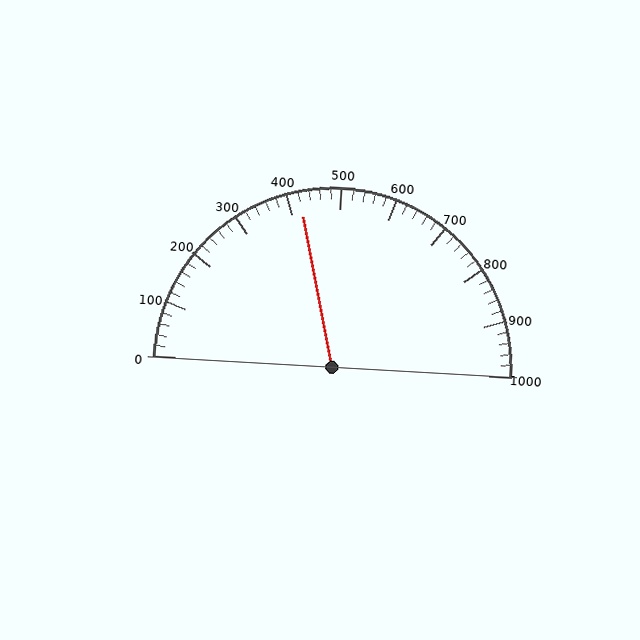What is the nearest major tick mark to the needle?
The nearest major tick mark is 400.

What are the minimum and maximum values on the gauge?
The gauge ranges from 0 to 1000.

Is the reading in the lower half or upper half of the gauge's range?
The reading is in the lower half of the range (0 to 1000).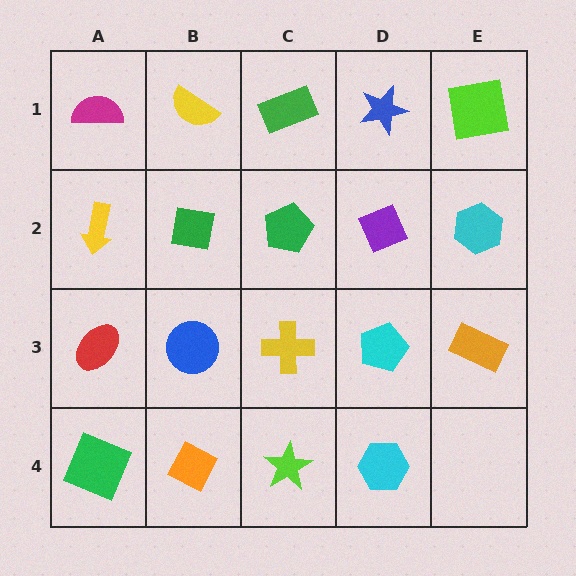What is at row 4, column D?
A cyan hexagon.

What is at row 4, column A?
A green square.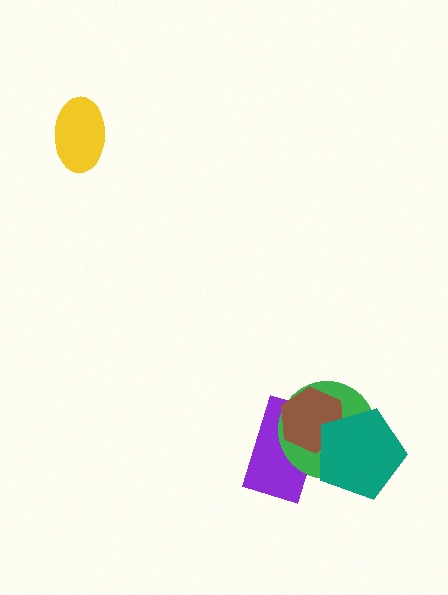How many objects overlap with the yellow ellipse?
0 objects overlap with the yellow ellipse.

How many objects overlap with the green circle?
3 objects overlap with the green circle.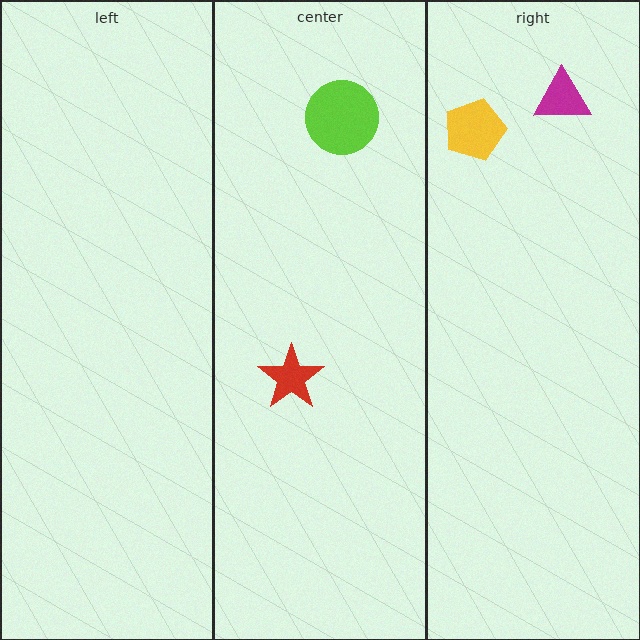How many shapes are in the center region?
2.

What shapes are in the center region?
The lime circle, the red star.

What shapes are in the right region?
The yellow pentagon, the magenta triangle.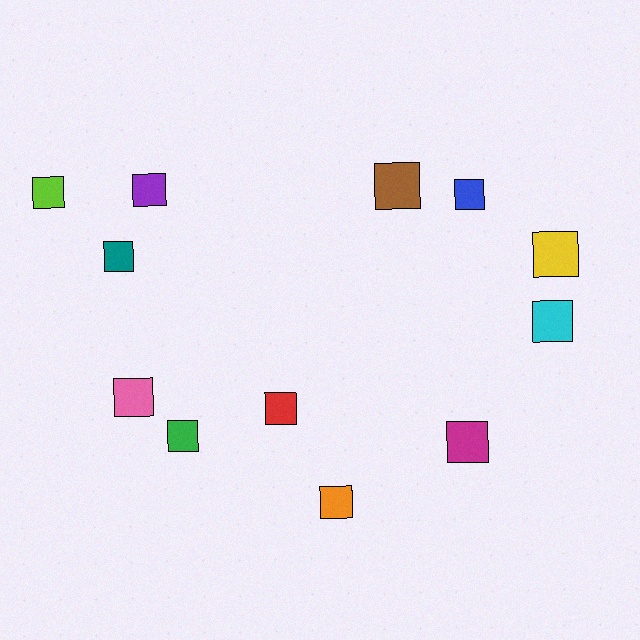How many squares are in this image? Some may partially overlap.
There are 12 squares.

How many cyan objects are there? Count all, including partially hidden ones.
There is 1 cyan object.